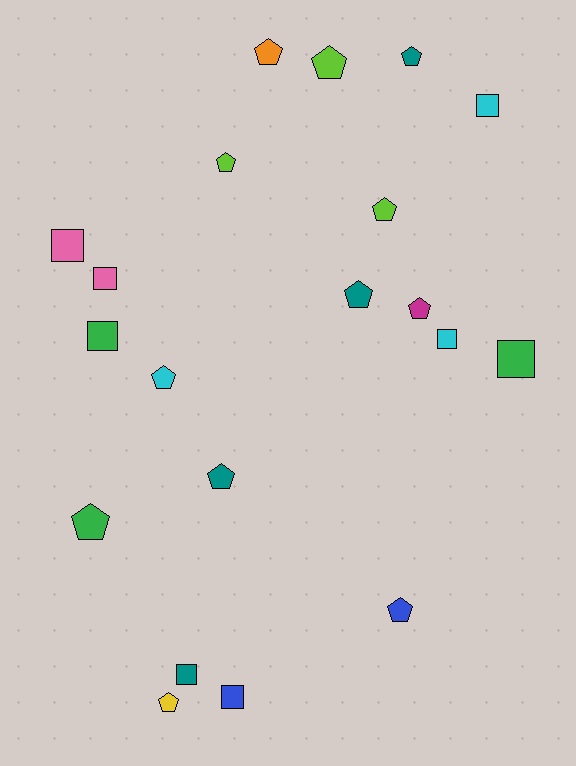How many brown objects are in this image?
There are no brown objects.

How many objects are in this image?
There are 20 objects.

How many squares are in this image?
There are 8 squares.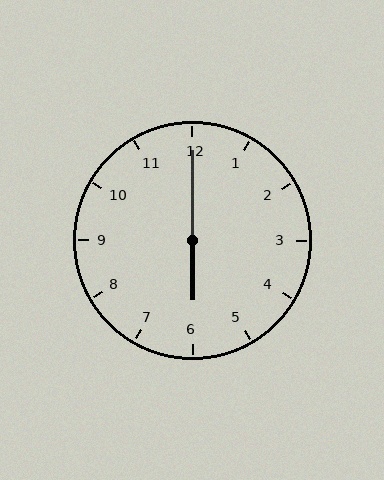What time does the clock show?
6:00.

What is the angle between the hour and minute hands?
Approximately 180 degrees.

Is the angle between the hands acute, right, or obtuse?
It is obtuse.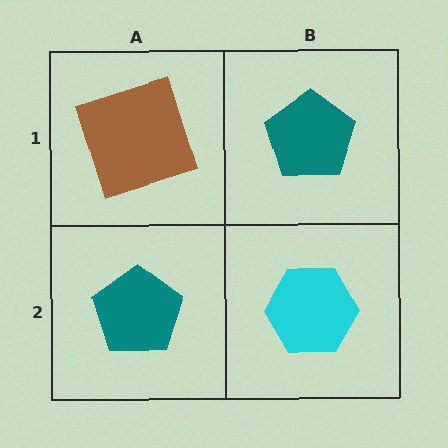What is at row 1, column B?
A teal pentagon.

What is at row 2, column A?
A teal pentagon.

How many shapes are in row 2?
2 shapes.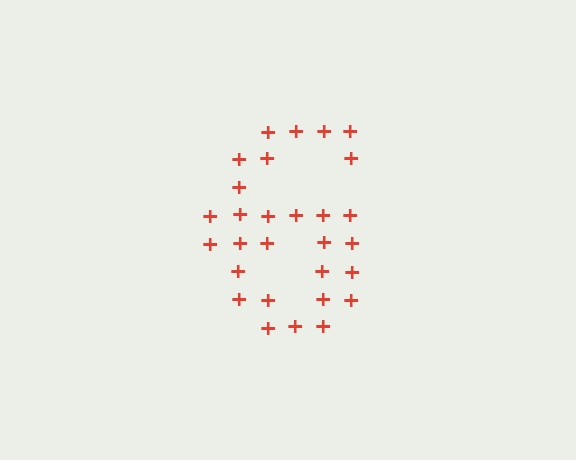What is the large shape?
The large shape is the digit 6.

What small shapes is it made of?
It is made of small plus signs.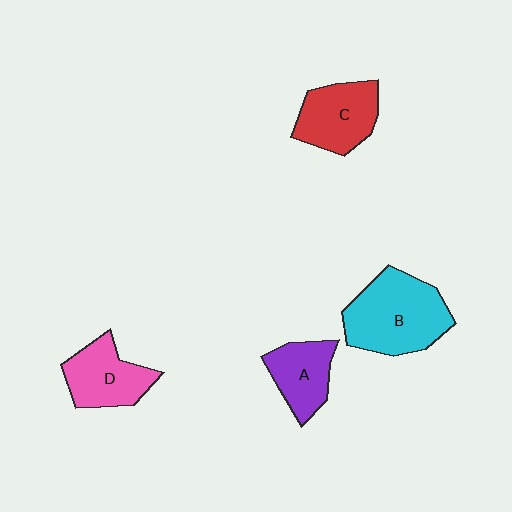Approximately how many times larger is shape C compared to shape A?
Approximately 1.2 times.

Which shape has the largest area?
Shape B (cyan).